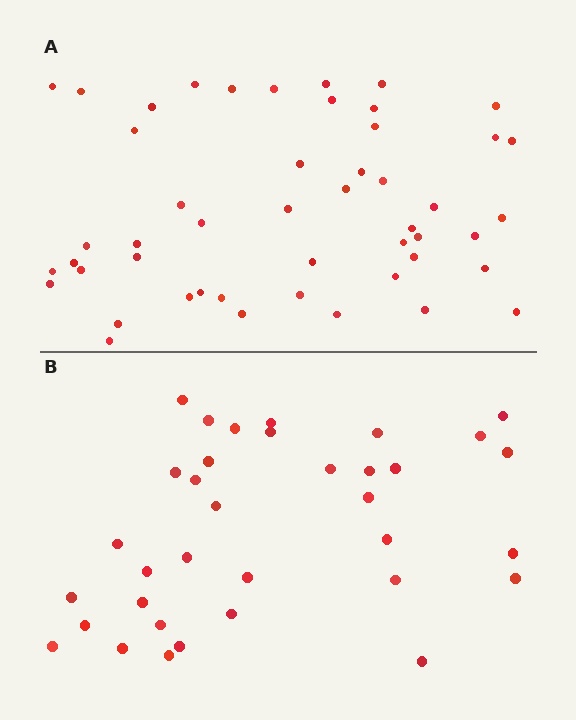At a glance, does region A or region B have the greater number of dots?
Region A (the top region) has more dots.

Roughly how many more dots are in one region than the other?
Region A has approximately 15 more dots than region B.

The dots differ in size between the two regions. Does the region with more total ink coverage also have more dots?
No. Region B has more total ink coverage because its dots are larger, but region A actually contains more individual dots. Total area can be misleading — the number of items is what matters here.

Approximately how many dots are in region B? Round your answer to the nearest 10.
About 40 dots. (The exact count is 35, which rounds to 40.)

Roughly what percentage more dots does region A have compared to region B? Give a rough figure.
About 40% more.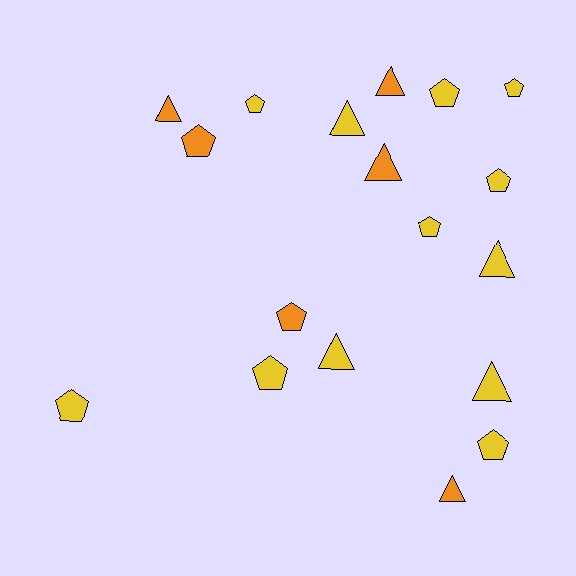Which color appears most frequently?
Yellow, with 12 objects.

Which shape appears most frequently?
Pentagon, with 10 objects.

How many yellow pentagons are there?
There are 8 yellow pentagons.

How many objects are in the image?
There are 18 objects.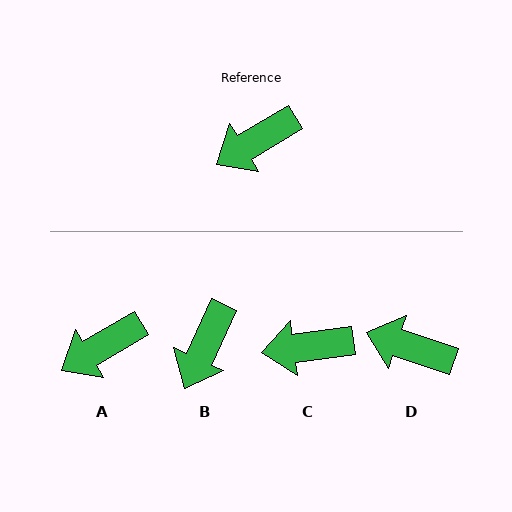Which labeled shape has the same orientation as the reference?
A.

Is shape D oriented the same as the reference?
No, it is off by about 49 degrees.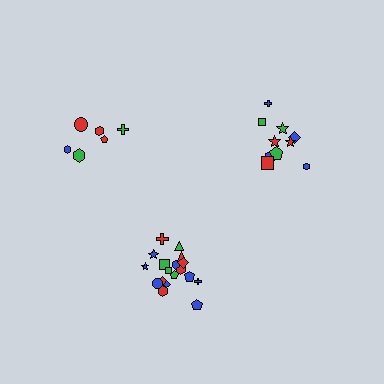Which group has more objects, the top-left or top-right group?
The top-right group.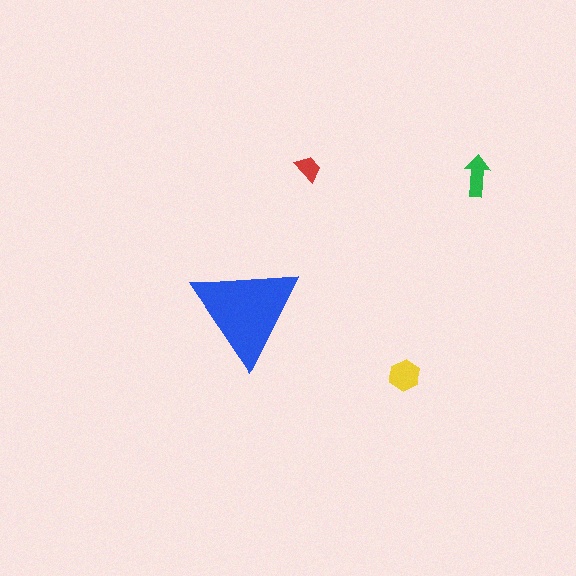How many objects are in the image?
There are 4 objects in the image.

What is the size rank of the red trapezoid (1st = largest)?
4th.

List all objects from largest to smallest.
The blue triangle, the yellow hexagon, the green arrow, the red trapezoid.